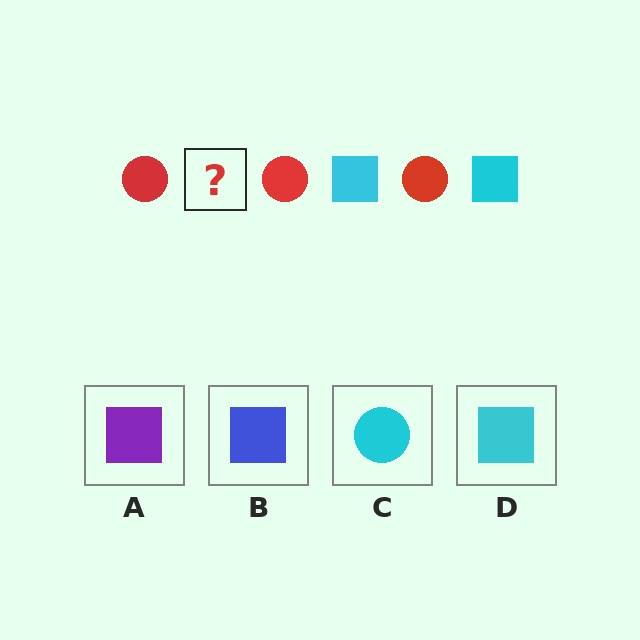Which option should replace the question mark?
Option D.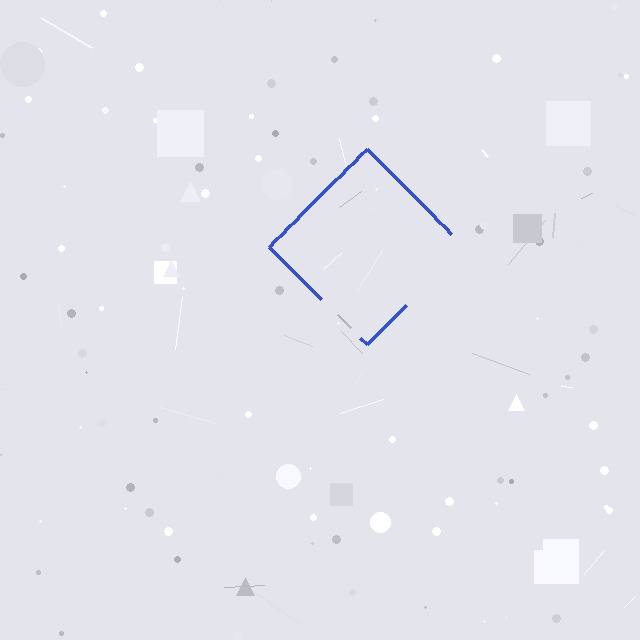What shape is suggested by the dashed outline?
The dashed outline suggests a diamond.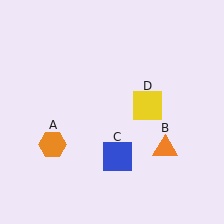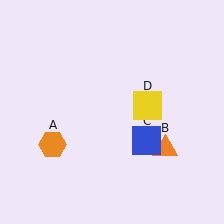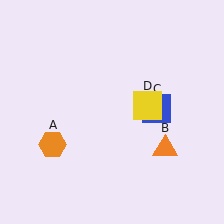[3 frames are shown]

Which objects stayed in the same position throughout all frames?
Orange hexagon (object A) and orange triangle (object B) and yellow square (object D) remained stationary.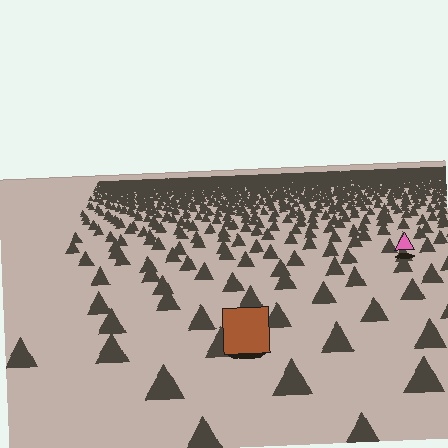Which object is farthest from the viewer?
The pink triangle is farthest from the viewer. It appears smaller and the ground texture around it is denser.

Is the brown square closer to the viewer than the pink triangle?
Yes. The brown square is closer — you can tell from the texture gradient: the ground texture is coarser near it.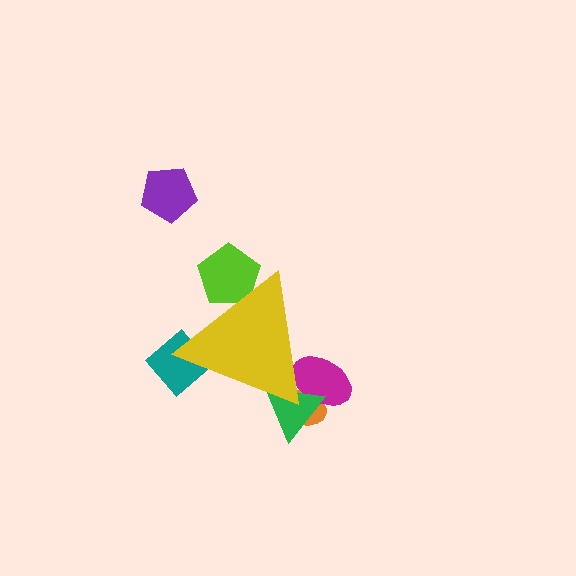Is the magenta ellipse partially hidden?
Yes, the magenta ellipse is partially hidden behind the yellow triangle.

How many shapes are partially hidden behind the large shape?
5 shapes are partially hidden.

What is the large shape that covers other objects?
A yellow triangle.